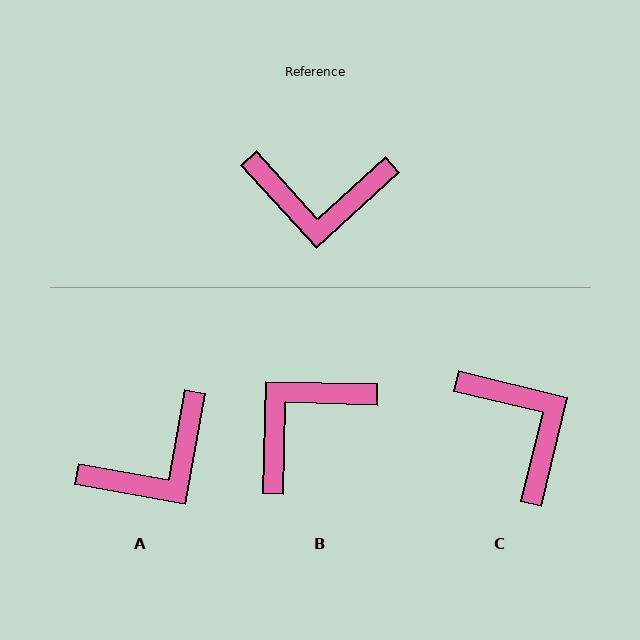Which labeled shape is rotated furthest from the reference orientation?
B, about 134 degrees away.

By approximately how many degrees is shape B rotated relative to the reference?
Approximately 134 degrees clockwise.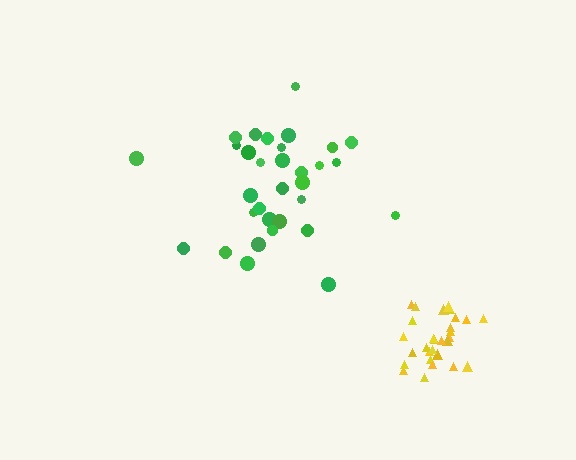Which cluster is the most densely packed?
Yellow.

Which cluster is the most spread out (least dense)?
Green.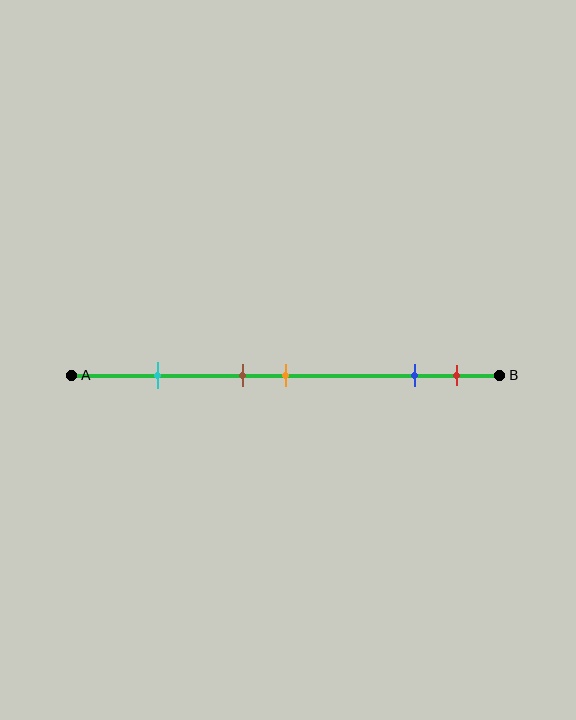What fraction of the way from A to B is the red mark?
The red mark is approximately 90% (0.9) of the way from A to B.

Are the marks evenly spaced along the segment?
No, the marks are not evenly spaced.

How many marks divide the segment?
There are 5 marks dividing the segment.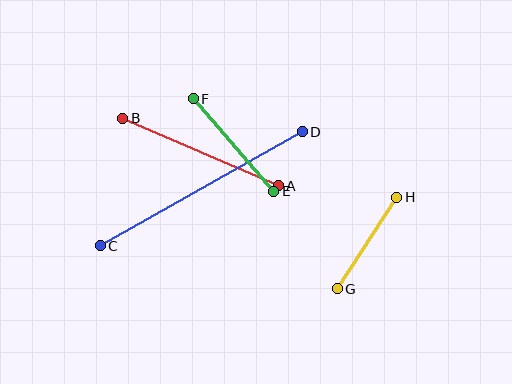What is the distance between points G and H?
The distance is approximately 109 pixels.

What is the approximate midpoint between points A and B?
The midpoint is at approximately (200, 152) pixels.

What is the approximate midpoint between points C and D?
The midpoint is at approximately (201, 189) pixels.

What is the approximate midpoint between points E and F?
The midpoint is at approximately (234, 145) pixels.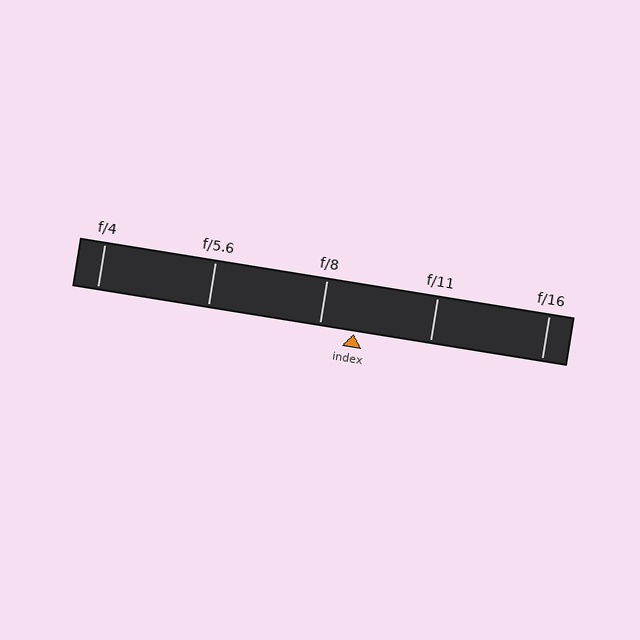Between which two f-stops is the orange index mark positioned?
The index mark is between f/8 and f/11.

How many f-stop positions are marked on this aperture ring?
There are 5 f-stop positions marked.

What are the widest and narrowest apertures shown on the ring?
The widest aperture shown is f/4 and the narrowest is f/16.